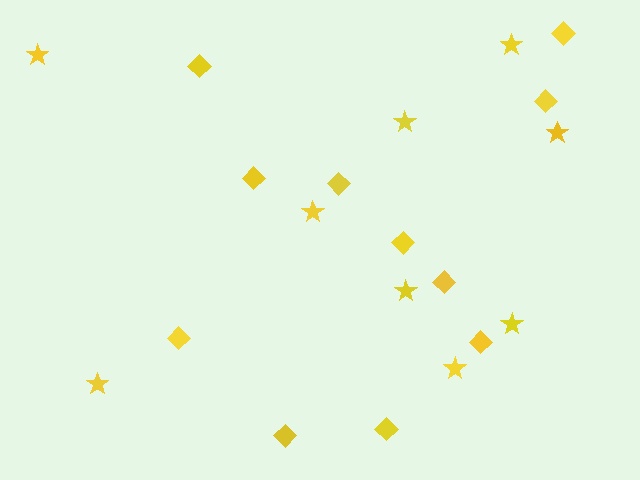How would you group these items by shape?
There are 2 groups: one group of diamonds (11) and one group of stars (9).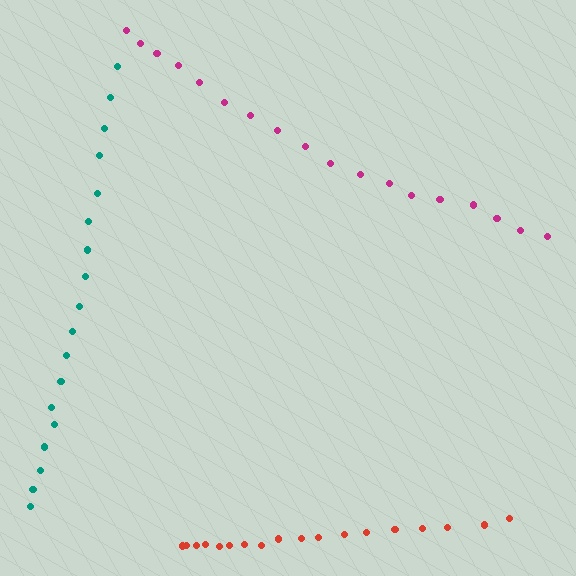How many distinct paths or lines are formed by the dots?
There are 3 distinct paths.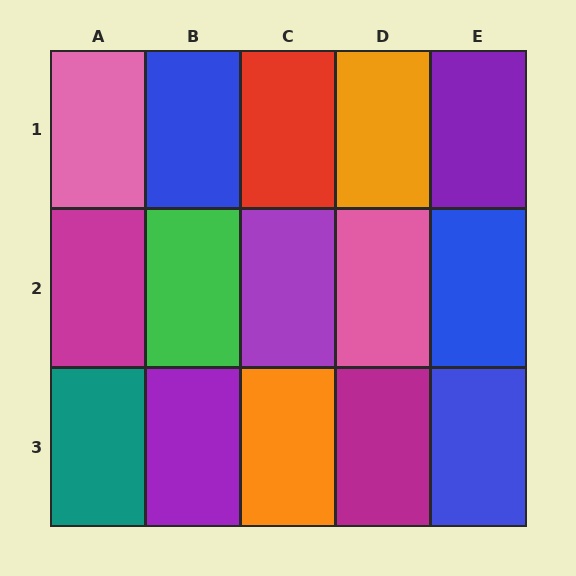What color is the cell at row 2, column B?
Green.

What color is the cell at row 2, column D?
Pink.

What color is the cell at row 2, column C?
Purple.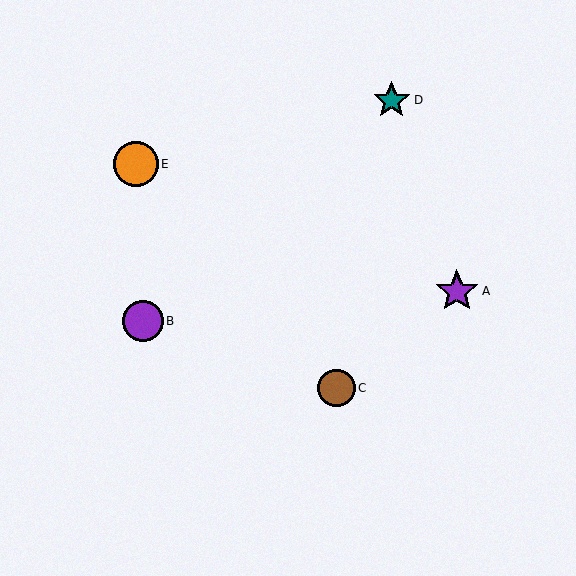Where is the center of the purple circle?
The center of the purple circle is at (143, 321).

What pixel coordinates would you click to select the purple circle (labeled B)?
Click at (143, 321) to select the purple circle B.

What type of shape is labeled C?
Shape C is a brown circle.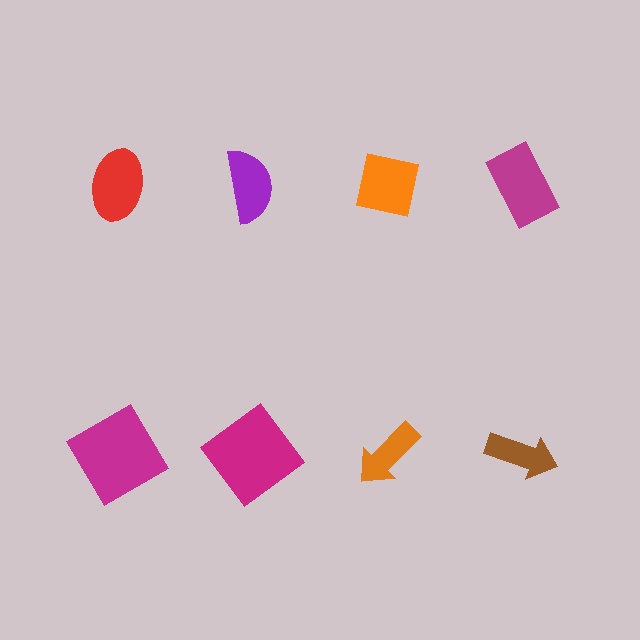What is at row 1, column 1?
A red ellipse.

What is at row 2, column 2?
A magenta diamond.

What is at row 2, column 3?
An orange arrow.